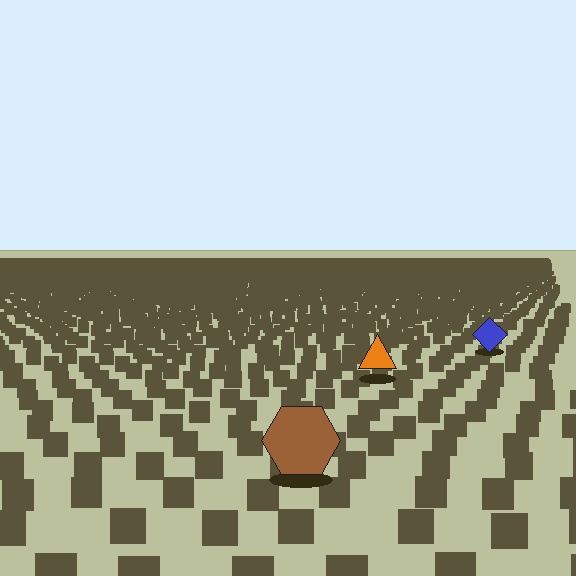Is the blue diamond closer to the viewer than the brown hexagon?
No. The brown hexagon is closer — you can tell from the texture gradient: the ground texture is coarser near it.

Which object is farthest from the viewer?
The blue diamond is farthest from the viewer. It appears smaller and the ground texture around it is denser.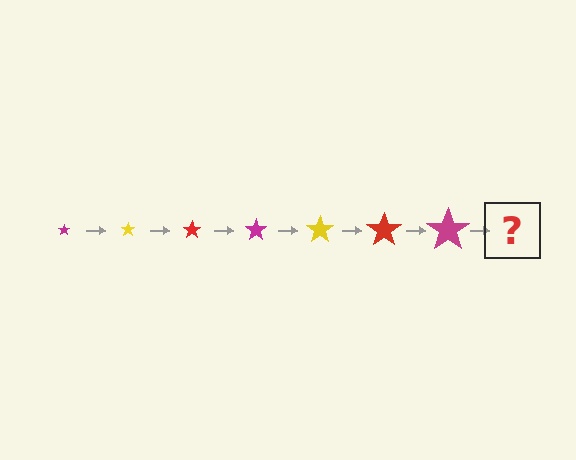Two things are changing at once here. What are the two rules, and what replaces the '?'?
The two rules are that the star grows larger each step and the color cycles through magenta, yellow, and red. The '?' should be a yellow star, larger than the previous one.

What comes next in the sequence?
The next element should be a yellow star, larger than the previous one.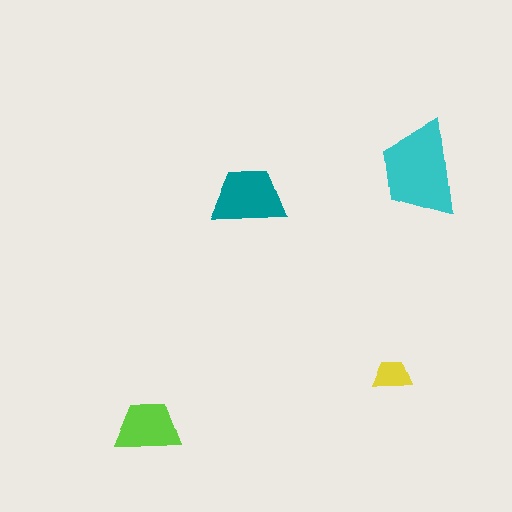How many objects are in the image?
There are 4 objects in the image.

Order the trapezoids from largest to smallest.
the cyan one, the teal one, the lime one, the yellow one.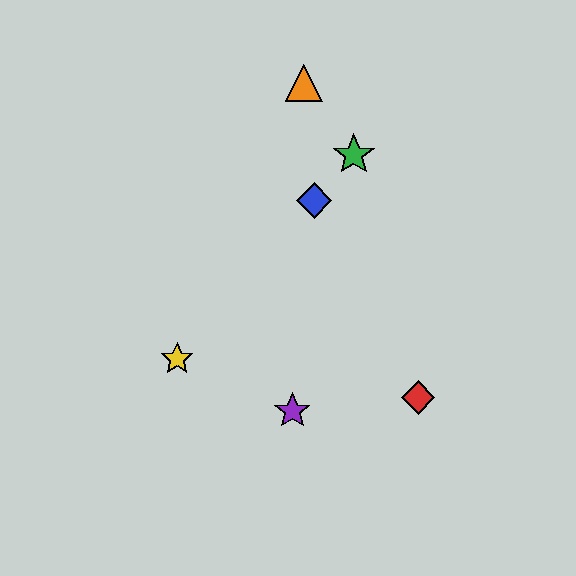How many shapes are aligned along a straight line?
3 shapes (the blue diamond, the green star, the yellow star) are aligned along a straight line.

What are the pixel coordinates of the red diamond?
The red diamond is at (418, 398).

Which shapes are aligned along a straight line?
The blue diamond, the green star, the yellow star are aligned along a straight line.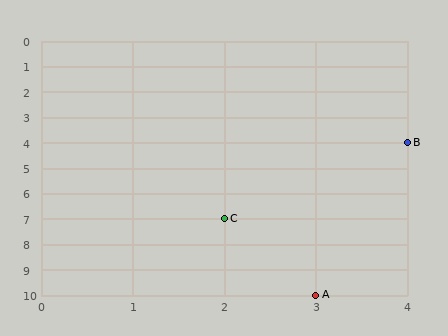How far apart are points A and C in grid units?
Points A and C are 1 column and 3 rows apart (about 3.2 grid units diagonally).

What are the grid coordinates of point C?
Point C is at grid coordinates (2, 7).